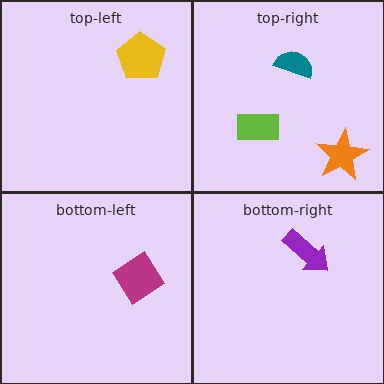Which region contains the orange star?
The top-right region.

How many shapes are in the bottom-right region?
1.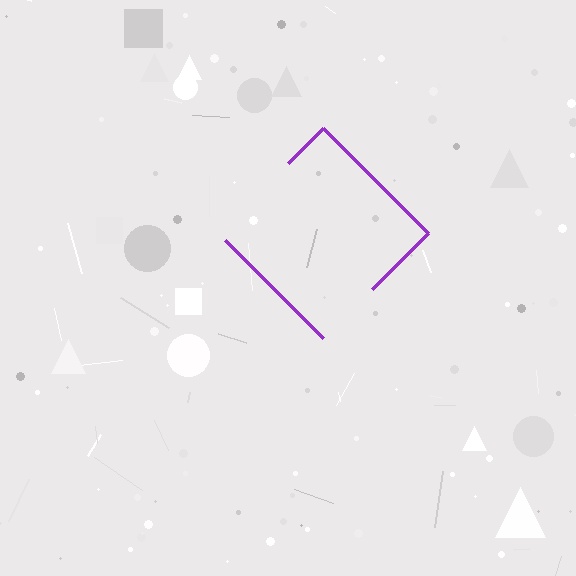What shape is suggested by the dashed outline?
The dashed outline suggests a diamond.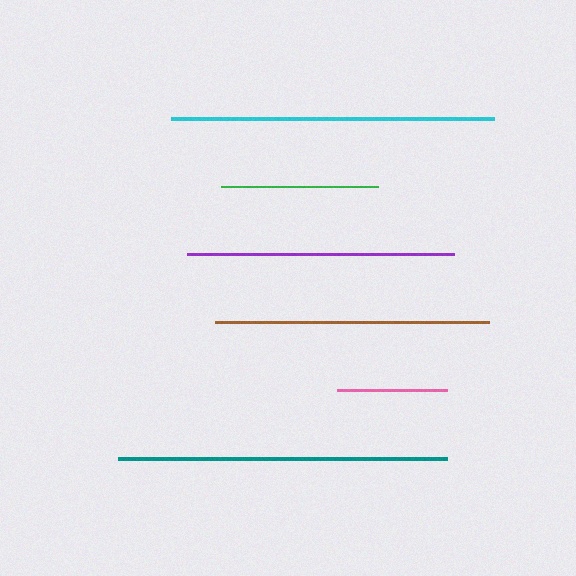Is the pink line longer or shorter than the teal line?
The teal line is longer than the pink line.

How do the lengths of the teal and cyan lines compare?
The teal and cyan lines are approximately the same length.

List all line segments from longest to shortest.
From longest to shortest: teal, cyan, brown, purple, green, pink.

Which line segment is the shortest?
The pink line is the shortest at approximately 110 pixels.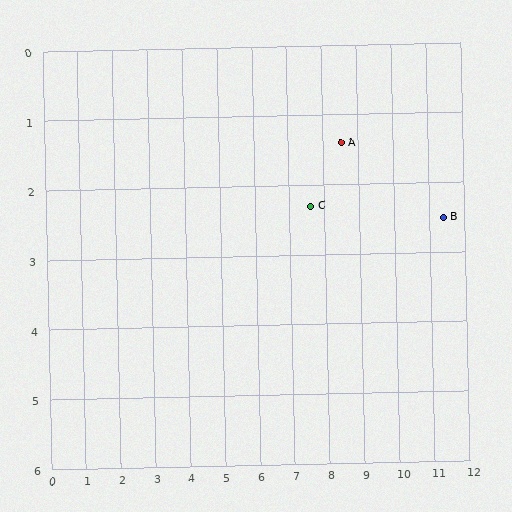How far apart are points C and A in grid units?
Points C and A are about 1.3 grid units apart.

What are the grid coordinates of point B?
Point B is at approximately (11.4, 2.5).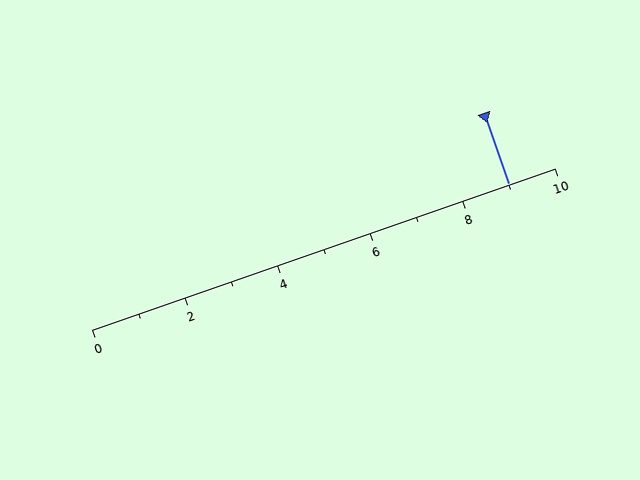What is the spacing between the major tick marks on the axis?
The major ticks are spaced 2 apart.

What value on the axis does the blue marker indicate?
The marker indicates approximately 9.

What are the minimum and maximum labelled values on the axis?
The axis runs from 0 to 10.